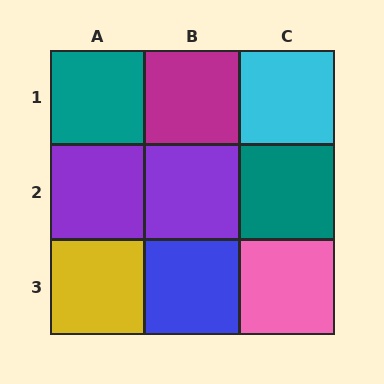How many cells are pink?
1 cell is pink.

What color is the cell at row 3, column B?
Blue.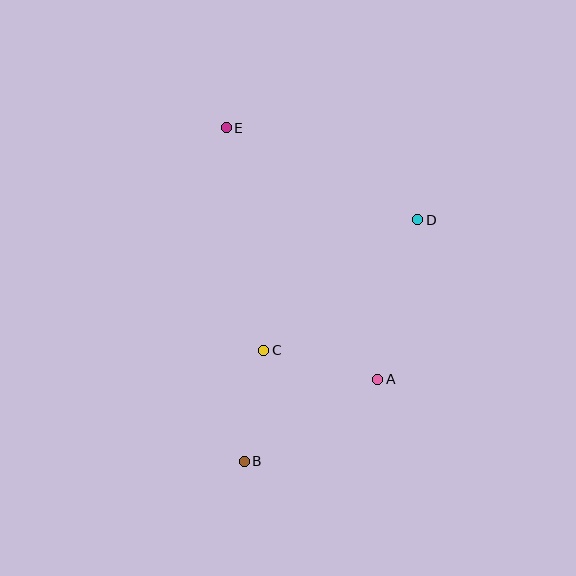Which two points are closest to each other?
Points B and C are closest to each other.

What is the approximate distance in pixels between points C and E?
The distance between C and E is approximately 226 pixels.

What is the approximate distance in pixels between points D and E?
The distance between D and E is approximately 213 pixels.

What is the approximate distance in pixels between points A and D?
The distance between A and D is approximately 164 pixels.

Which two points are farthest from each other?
Points B and E are farthest from each other.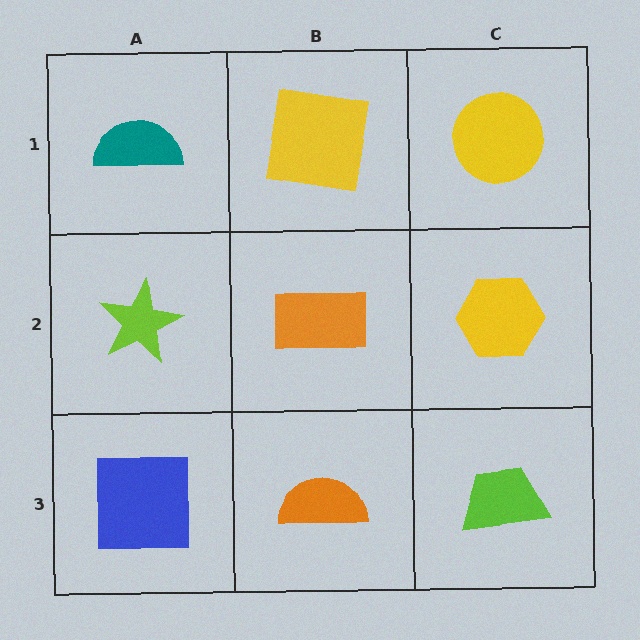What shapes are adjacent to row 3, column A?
A lime star (row 2, column A), an orange semicircle (row 3, column B).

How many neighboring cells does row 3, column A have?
2.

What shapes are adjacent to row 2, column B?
A yellow square (row 1, column B), an orange semicircle (row 3, column B), a lime star (row 2, column A), a yellow hexagon (row 2, column C).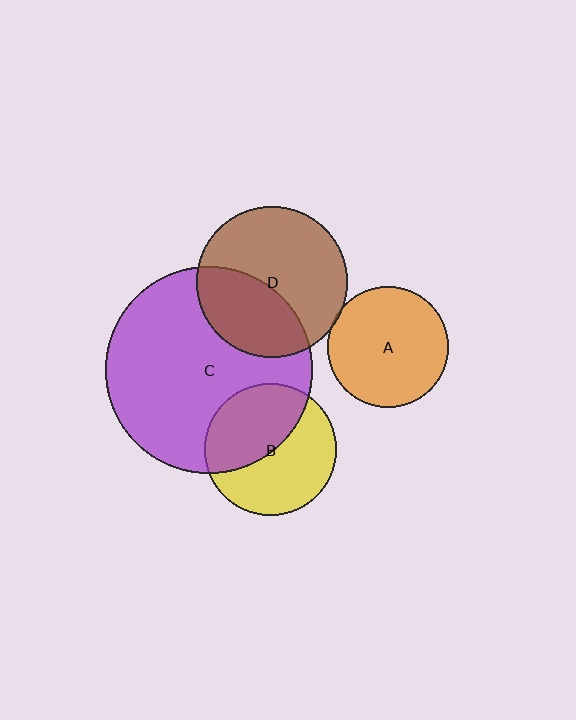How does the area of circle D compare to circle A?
Approximately 1.6 times.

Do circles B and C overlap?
Yes.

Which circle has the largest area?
Circle C (purple).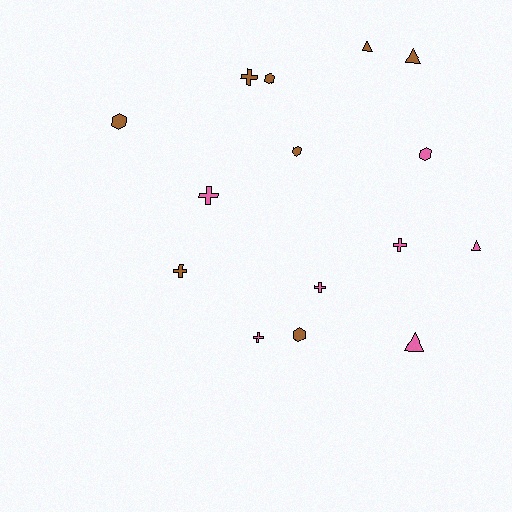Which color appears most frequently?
Brown, with 8 objects.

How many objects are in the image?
There are 15 objects.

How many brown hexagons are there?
There are 4 brown hexagons.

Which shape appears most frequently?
Cross, with 6 objects.